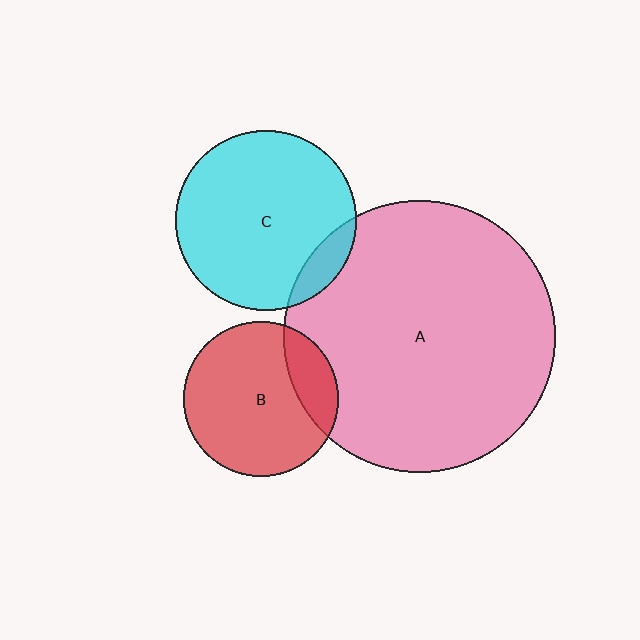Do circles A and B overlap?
Yes.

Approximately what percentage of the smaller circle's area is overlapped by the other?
Approximately 20%.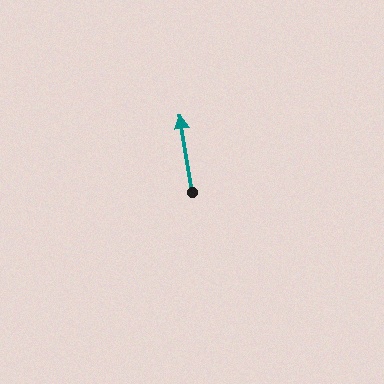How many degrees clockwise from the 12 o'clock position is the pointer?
Approximately 351 degrees.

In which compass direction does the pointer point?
North.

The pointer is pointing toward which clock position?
Roughly 12 o'clock.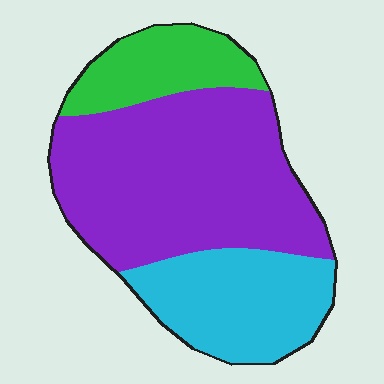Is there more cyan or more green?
Cyan.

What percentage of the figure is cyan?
Cyan takes up about one quarter (1/4) of the figure.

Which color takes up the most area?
Purple, at roughly 55%.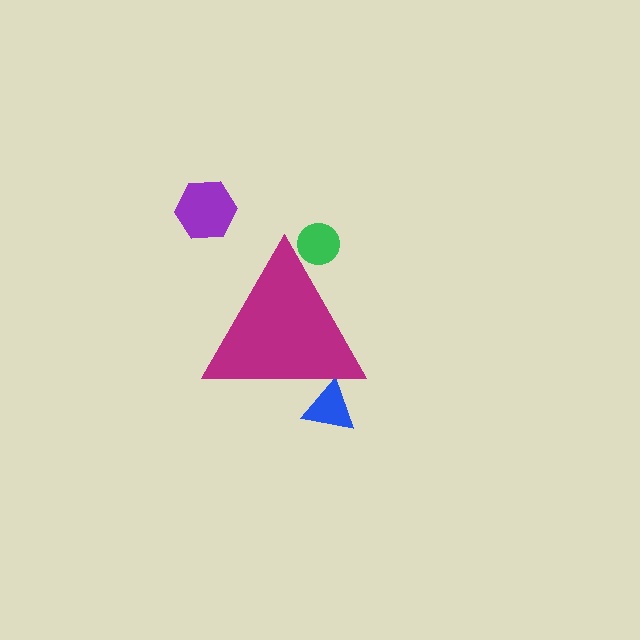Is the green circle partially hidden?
Yes, the green circle is partially hidden behind the magenta triangle.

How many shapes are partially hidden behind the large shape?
2 shapes are partially hidden.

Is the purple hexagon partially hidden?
No, the purple hexagon is fully visible.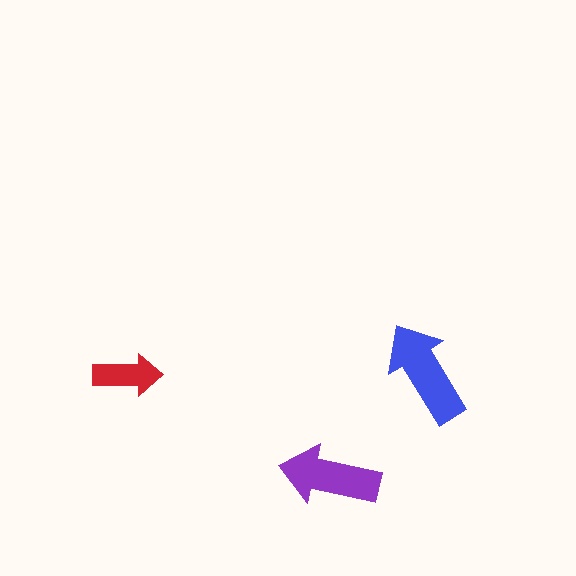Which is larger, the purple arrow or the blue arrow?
The blue one.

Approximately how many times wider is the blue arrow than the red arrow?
About 1.5 times wider.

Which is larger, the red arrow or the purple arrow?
The purple one.